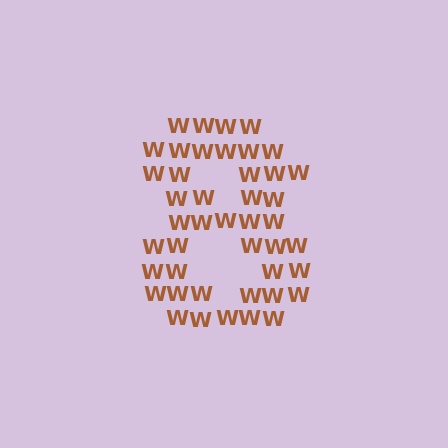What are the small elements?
The small elements are letter W's.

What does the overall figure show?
The overall figure shows the digit 8.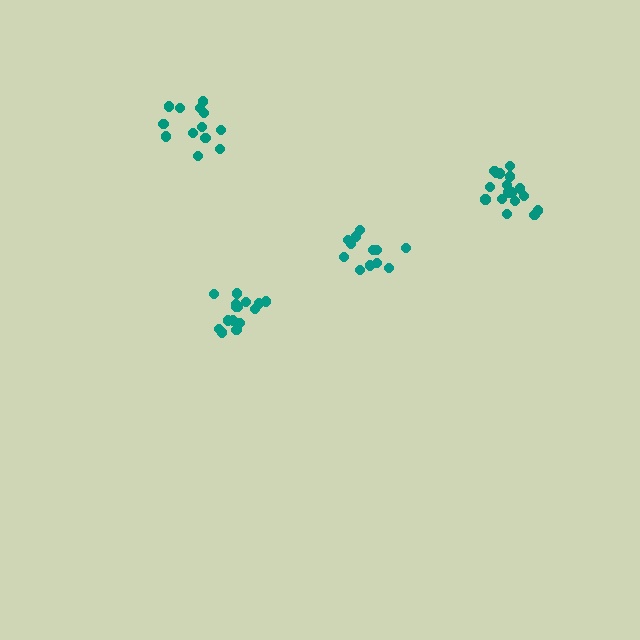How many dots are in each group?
Group 1: 12 dots, Group 2: 15 dots, Group 3: 17 dots, Group 4: 13 dots (57 total).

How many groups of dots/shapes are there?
There are 4 groups.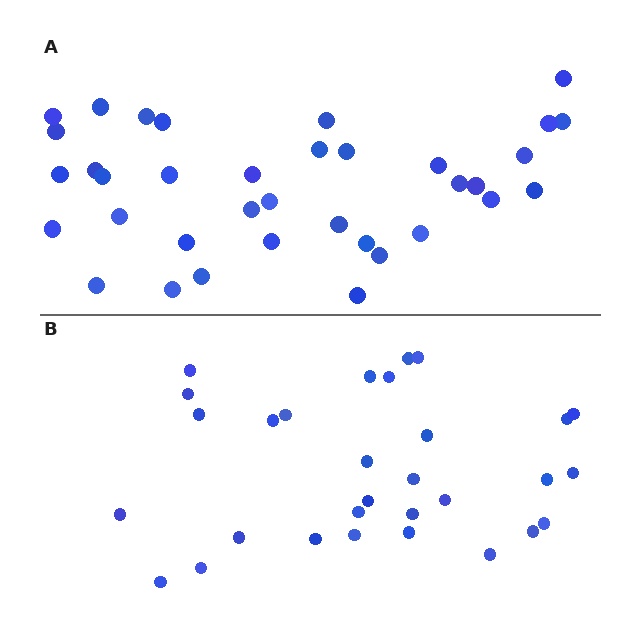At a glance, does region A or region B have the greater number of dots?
Region A (the top region) has more dots.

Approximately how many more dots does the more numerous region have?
Region A has about 6 more dots than region B.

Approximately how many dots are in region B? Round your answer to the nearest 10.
About 30 dots.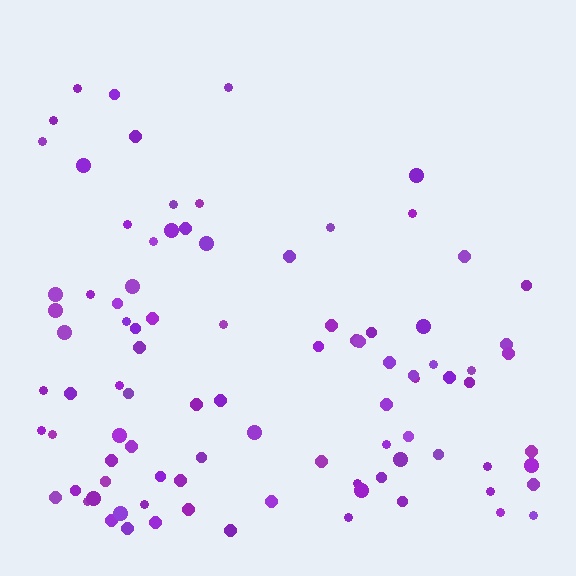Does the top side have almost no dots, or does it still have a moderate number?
Still a moderate number, just noticeably fewer than the bottom.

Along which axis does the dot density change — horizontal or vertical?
Vertical.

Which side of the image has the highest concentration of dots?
The bottom.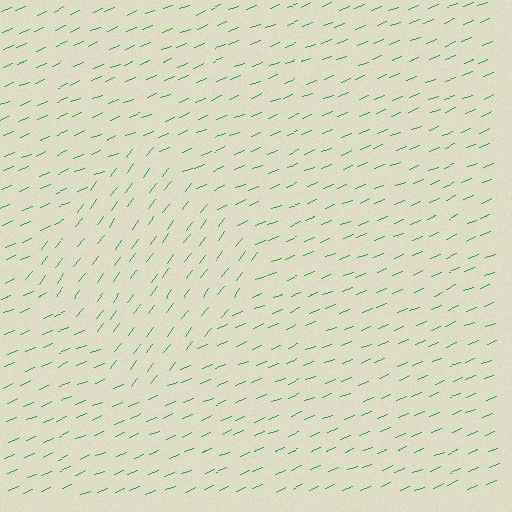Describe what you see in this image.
The image is filled with small green line segments. A diamond region in the image has lines oriented differently from the surrounding lines, creating a visible texture boundary.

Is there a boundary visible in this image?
Yes, there is a texture boundary formed by a change in line orientation.